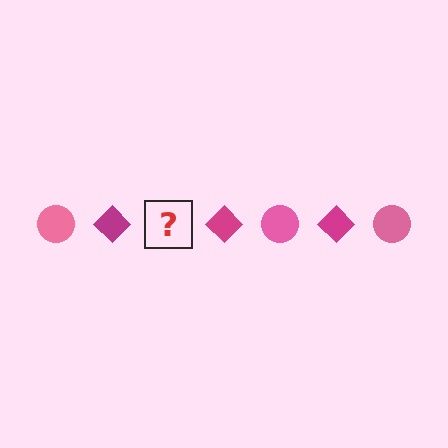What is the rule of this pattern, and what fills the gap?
The rule is that the pattern alternates between pink circle and magenta diamond. The gap should be filled with a pink circle.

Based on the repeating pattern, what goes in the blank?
The blank should be a pink circle.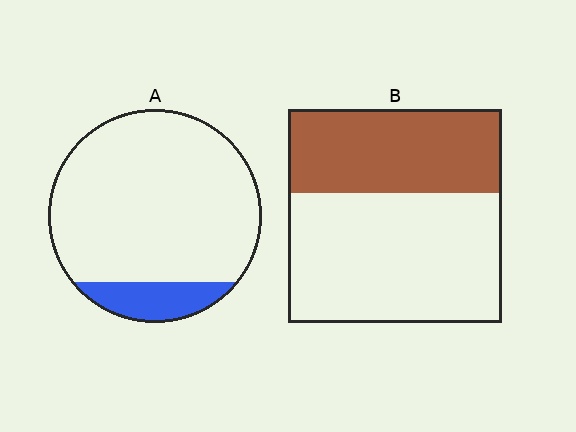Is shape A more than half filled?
No.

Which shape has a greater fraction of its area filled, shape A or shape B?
Shape B.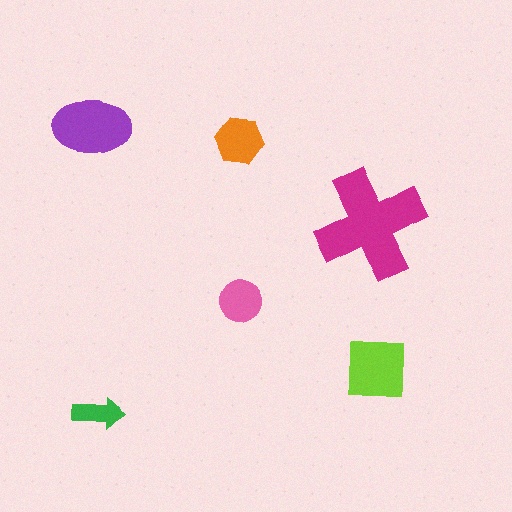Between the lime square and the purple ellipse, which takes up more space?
The purple ellipse.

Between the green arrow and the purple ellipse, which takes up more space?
The purple ellipse.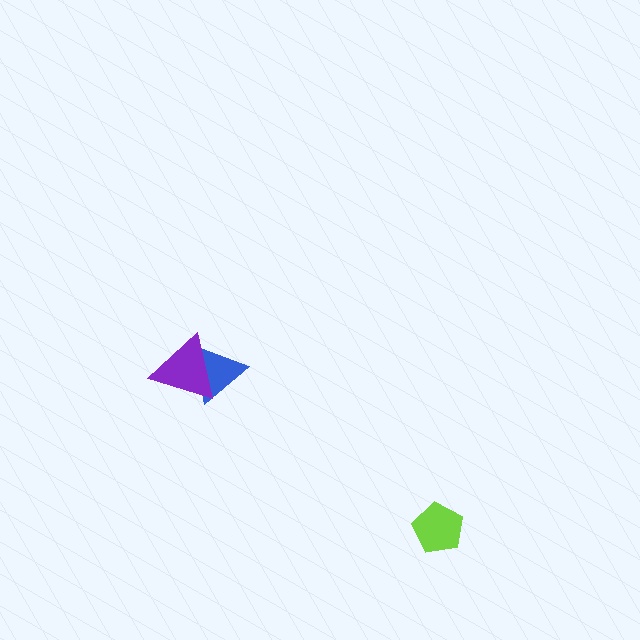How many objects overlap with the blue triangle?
1 object overlaps with the blue triangle.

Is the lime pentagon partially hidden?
No, no other shape covers it.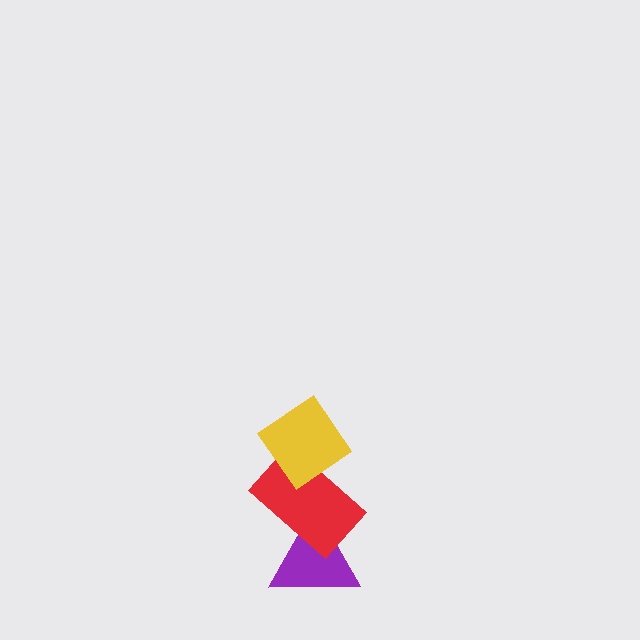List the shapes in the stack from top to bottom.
From top to bottom: the yellow diamond, the red rectangle, the purple triangle.